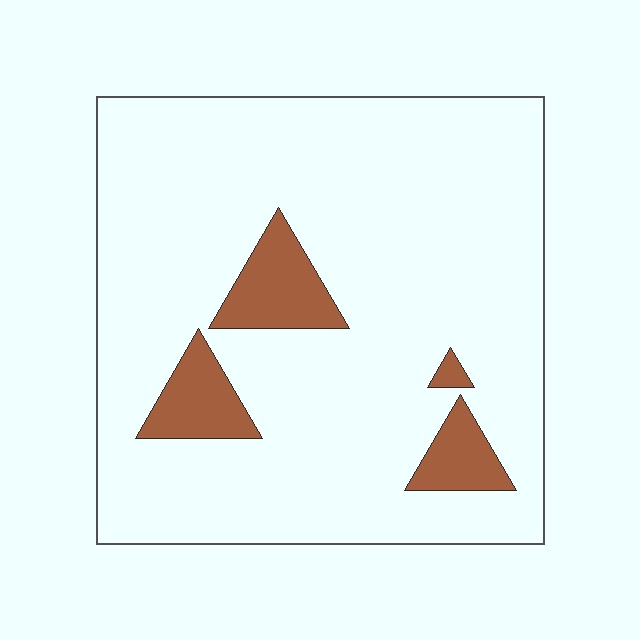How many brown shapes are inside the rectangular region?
4.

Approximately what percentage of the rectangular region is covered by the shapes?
Approximately 10%.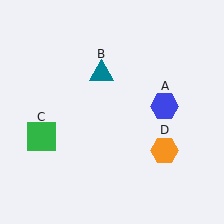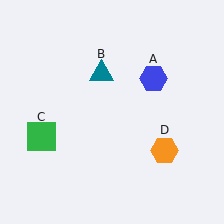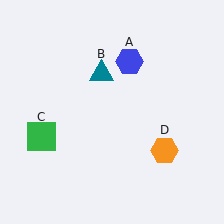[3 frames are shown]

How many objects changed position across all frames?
1 object changed position: blue hexagon (object A).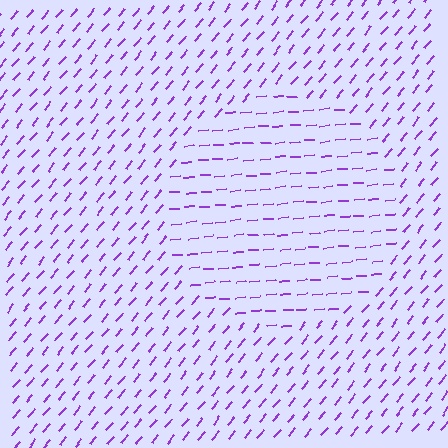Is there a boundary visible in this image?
Yes, there is a texture boundary formed by a change in line orientation.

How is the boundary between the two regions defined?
The boundary is defined purely by a change in line orientation (approximately 45 degrees difference). All lines are the same color and thickness.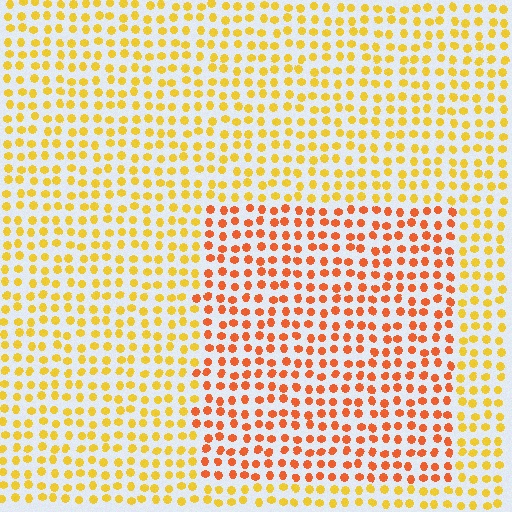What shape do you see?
I see a rectangle.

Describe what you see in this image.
The image is filled with small yellow elements in a uniform arrangement. A rectangle-shaped region is visible where the elements are tinted to a slightly different hue, forming a subtle color boundary.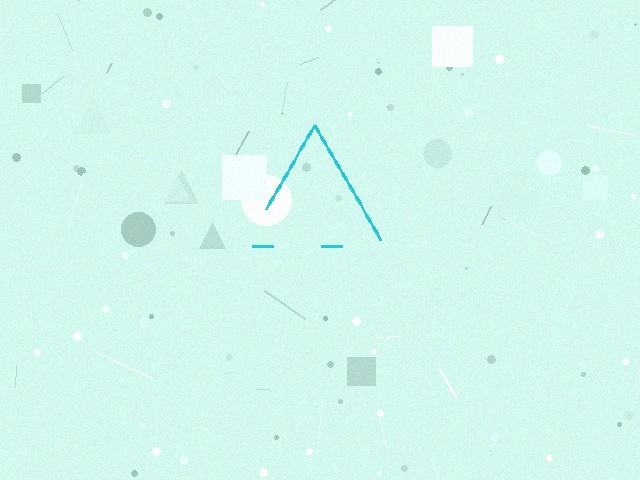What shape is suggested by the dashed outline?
The dashed outline suggests a triangle.